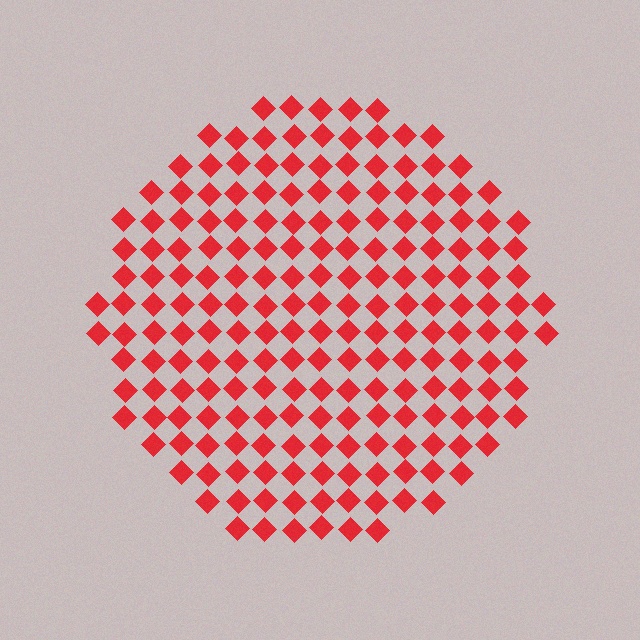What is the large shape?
The large shape is a circle.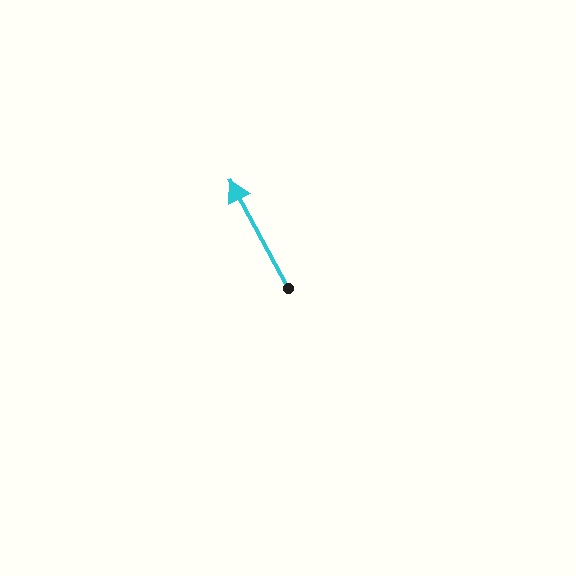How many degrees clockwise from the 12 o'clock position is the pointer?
Approximately 332 degrees.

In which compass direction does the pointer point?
Northwest.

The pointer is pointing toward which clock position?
Roughly 11 o'clock.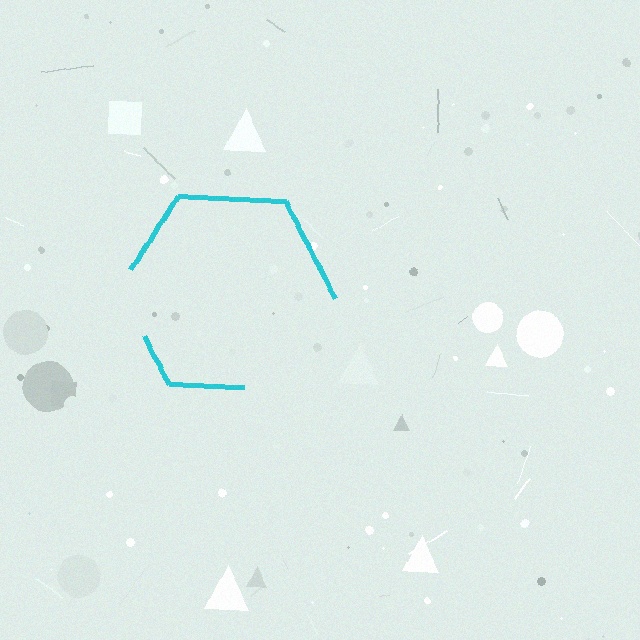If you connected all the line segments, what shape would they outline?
They would outline a hexagon.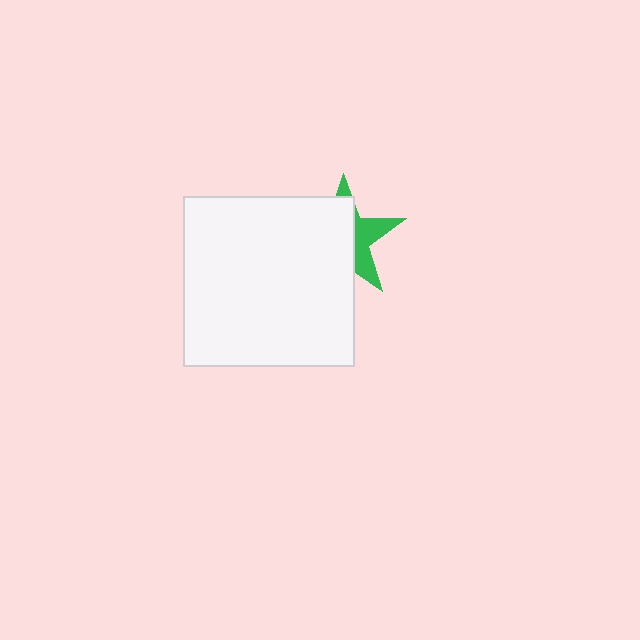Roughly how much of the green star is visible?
A small part of it is visible (roughly 36%).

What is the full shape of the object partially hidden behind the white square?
The partially hidden object is a green star.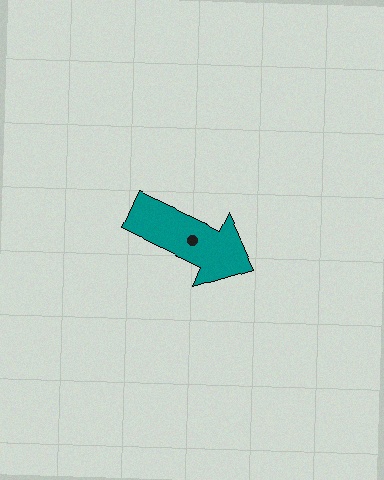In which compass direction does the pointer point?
Southeast.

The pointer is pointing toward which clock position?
Roughly 4 o'clock.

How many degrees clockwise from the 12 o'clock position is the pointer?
Approximately 115 degrees.